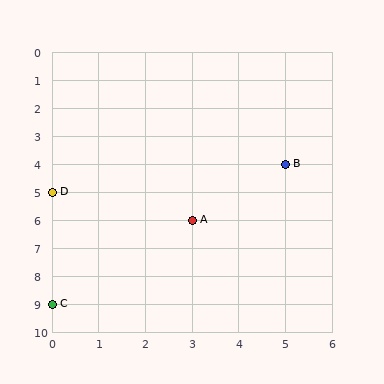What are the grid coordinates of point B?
Point B is at grid coordinates (5, 4).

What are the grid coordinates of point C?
Point C is at grid coordinates (0, 9).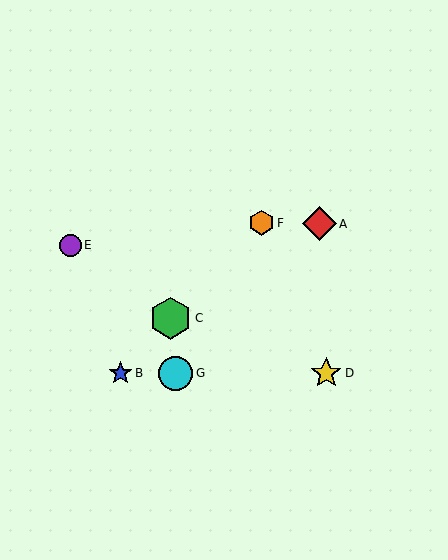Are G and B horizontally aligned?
Yes, both are at y≈373.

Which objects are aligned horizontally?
Objects B, D, G are aligned horizontally.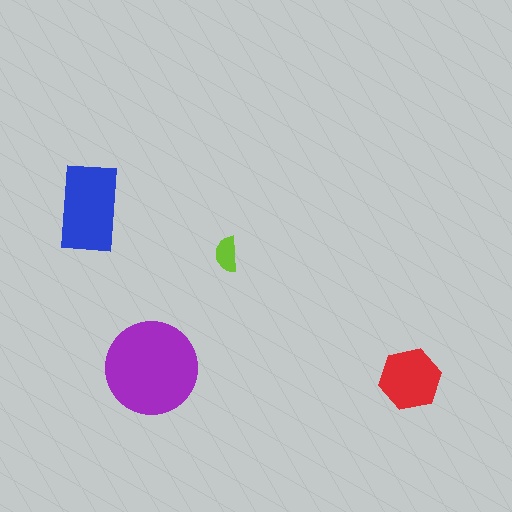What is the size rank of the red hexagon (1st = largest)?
3rd.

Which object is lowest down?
The red hexagon is bottommost.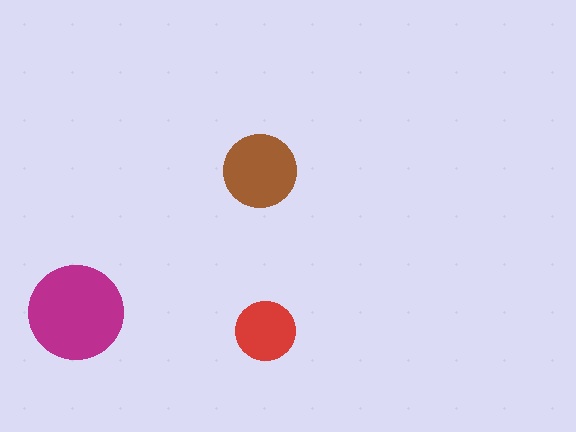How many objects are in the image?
There are 3 objects in the image.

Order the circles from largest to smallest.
the magenta one, the brown one, the red one.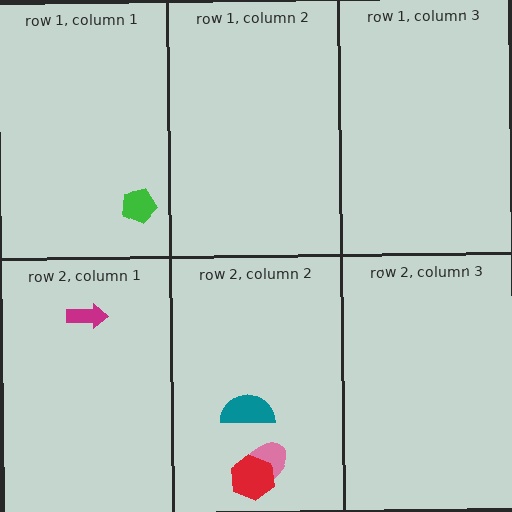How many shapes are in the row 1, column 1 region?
1.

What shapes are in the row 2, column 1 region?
The magenta arrow.